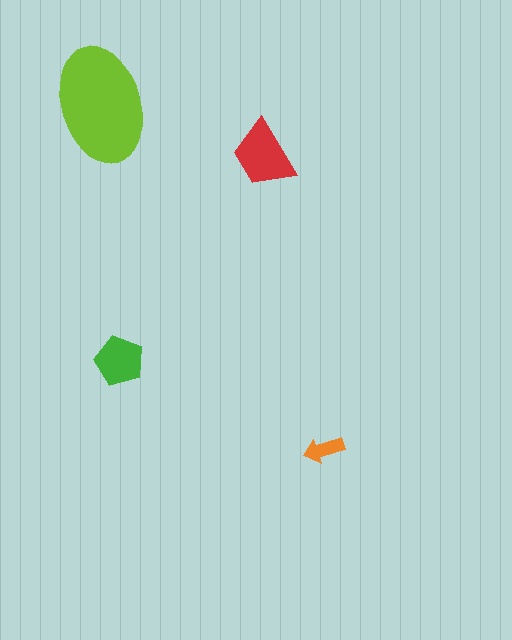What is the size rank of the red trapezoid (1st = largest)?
2nd.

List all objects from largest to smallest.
The lime ellipse, the red trapezoid, the green pentagon, the orange arrow.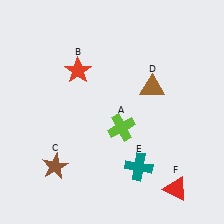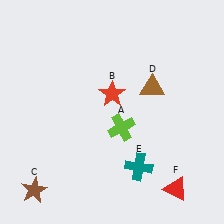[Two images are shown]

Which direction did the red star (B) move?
The red star (B) moved right.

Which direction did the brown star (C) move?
The brown star (C) moved down.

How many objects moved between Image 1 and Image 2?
2 objects moved between the two images.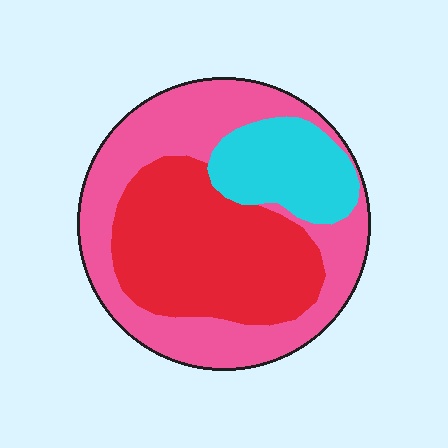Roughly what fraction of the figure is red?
Red takes up about three eighths (3/8) of the figure.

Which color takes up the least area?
Cyan, at roughly 15%.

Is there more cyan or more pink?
Pink.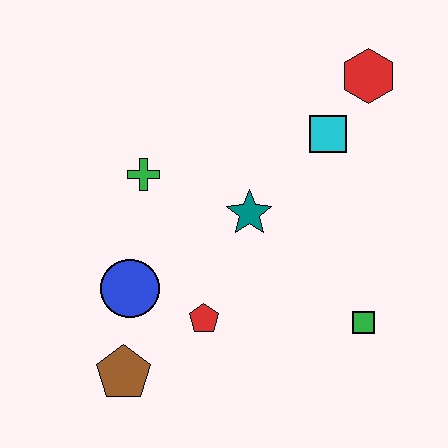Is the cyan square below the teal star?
No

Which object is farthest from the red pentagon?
The red hexagon is farthest from the red pentagon.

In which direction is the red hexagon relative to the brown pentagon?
The red hexagon is above the brown pentagon.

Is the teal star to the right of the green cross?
Yes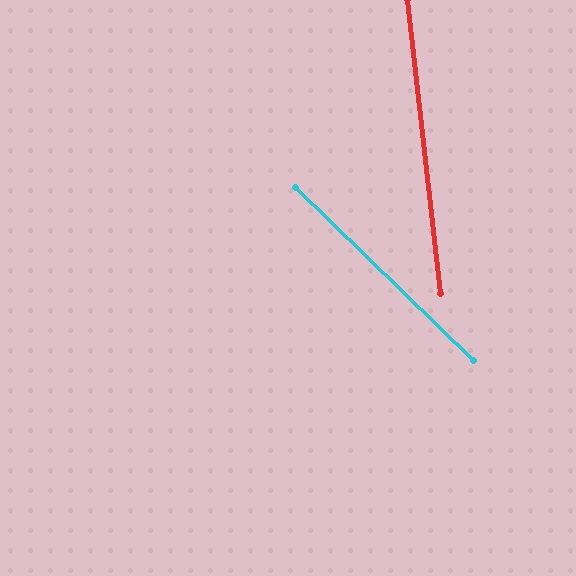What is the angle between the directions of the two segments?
Approximately 39 degrees.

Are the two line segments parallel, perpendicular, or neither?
Neither parallel nor perpendicular — they differ by about 39°.